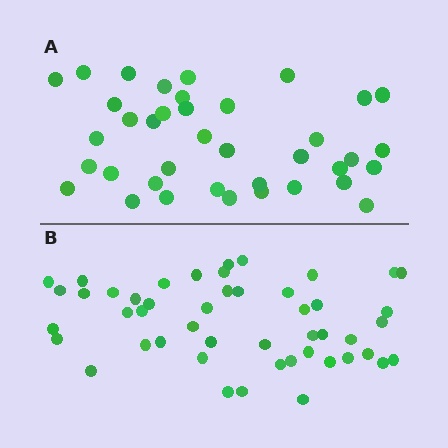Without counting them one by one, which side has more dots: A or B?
Region B (the bottom region) has more dots.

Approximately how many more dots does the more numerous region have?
Region B has roughly 10 or so more dots than region A.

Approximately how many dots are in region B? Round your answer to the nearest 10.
About 50 dots. (The exact count is 48, which rounds to 50.)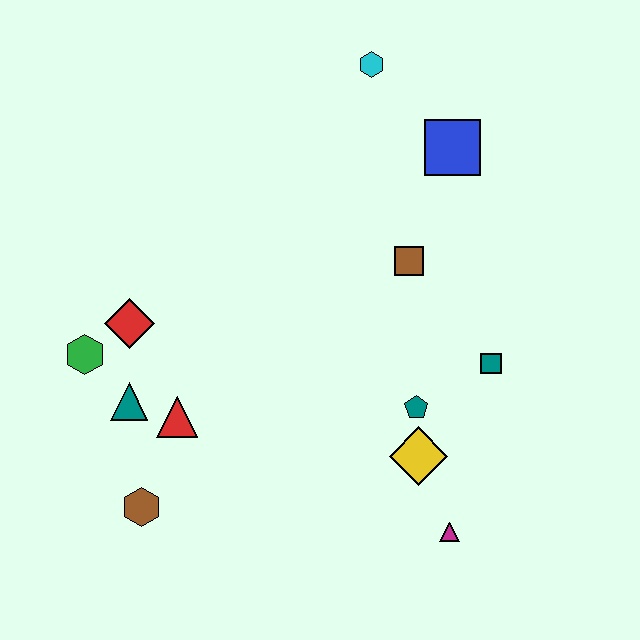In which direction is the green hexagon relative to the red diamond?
The green hexagon is to the left of the red diamond.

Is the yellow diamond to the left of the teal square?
Yes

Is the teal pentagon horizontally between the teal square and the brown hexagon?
Yes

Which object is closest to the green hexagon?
The red diamond is closest to the green hexagon.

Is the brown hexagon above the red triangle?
No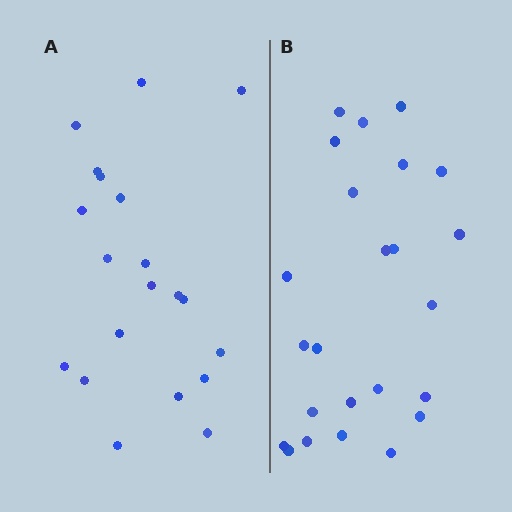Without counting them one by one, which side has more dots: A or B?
Region B (the right region) has more dots.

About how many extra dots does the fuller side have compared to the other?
Region B has about 4 more dots than region A.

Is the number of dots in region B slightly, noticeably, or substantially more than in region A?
Region B has only slightly more — the two regions are fairly close. The ratio is roughly 1.2 to 1.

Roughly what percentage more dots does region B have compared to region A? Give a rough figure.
About 20% more.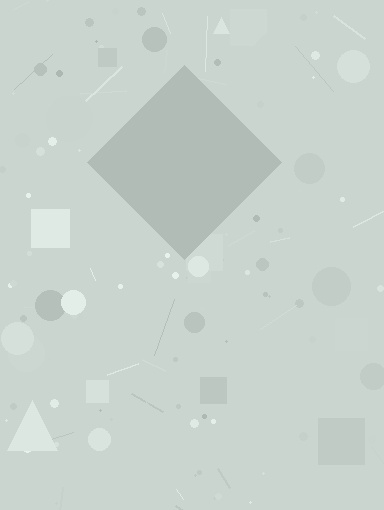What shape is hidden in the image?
A diamond is hidden in the image.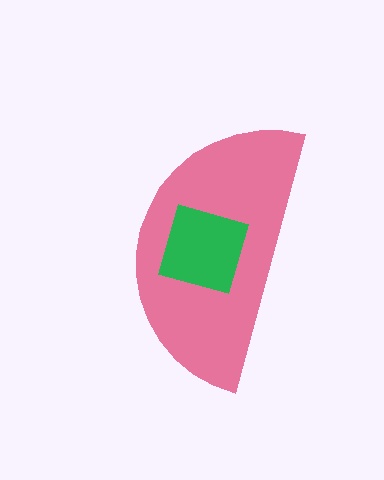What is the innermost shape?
The green square.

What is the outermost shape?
The pink semicircle.